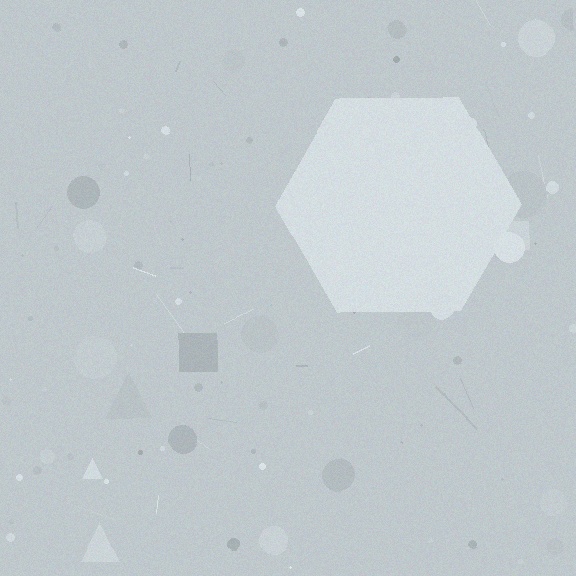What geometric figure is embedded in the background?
A hexagon is embedded in the background.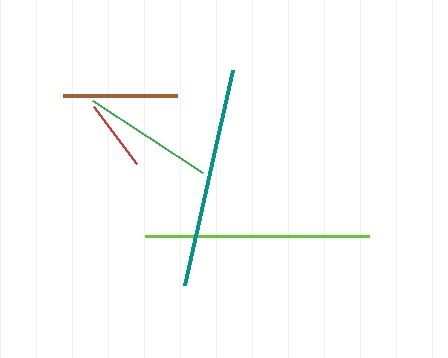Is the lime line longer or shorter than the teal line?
The lime line is longer than the teal line.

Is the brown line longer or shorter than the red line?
The brown line is longer than the red line.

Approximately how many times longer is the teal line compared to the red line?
The teal line is approximately 3.0 times the length of the red line.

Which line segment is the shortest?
The red line is the shortest at approximately 72 pixels.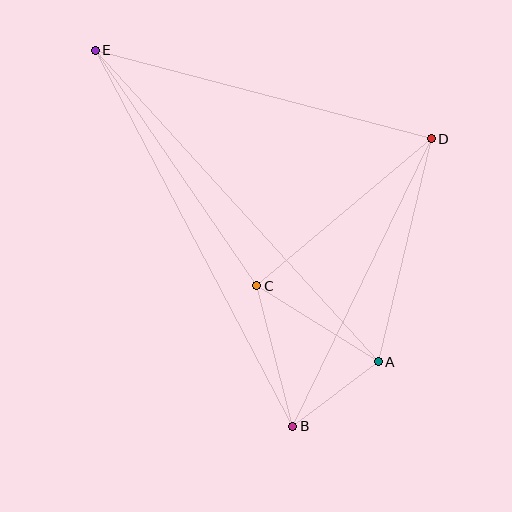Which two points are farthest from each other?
Points B and E are farthest from each other.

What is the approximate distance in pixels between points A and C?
The distance between A and C is approximately 143 pixels.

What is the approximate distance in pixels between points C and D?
The distance between C and D is approximately 228 pixels.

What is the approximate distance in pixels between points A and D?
The distance between A and D is approximately 230 pixels.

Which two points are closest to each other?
Points A and B are closest to each other.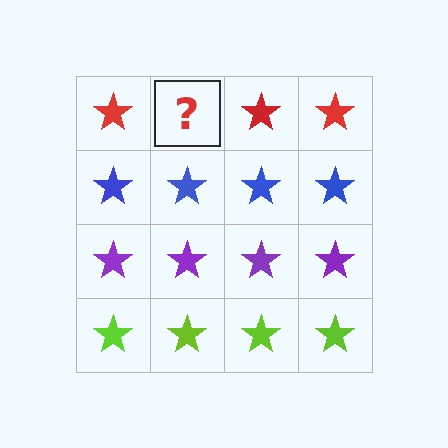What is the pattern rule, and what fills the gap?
The rule is that each row has a consistent color. The gap should be filled with a red star.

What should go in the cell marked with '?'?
The missing cell should contain a red star.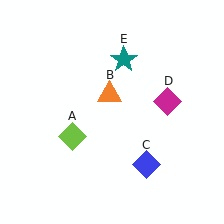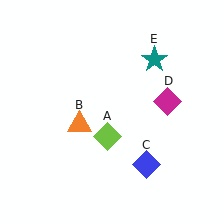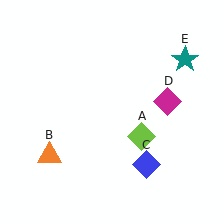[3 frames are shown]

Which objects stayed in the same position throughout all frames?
Blue diamond (object C) and magenta diamond (object D) remained stationary.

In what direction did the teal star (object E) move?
The teal star (object E) moved right.